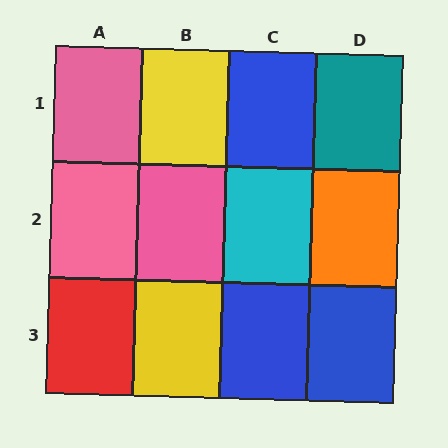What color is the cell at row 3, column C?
Blue.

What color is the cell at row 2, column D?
Orange.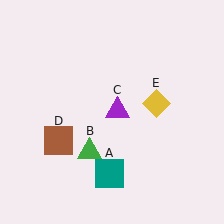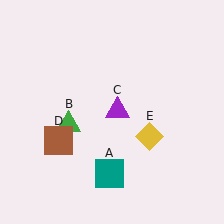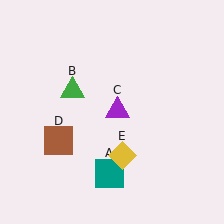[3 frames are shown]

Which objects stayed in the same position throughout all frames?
Teal square (object A) and purple triangle (object C) and brown square (object D) remained stationary.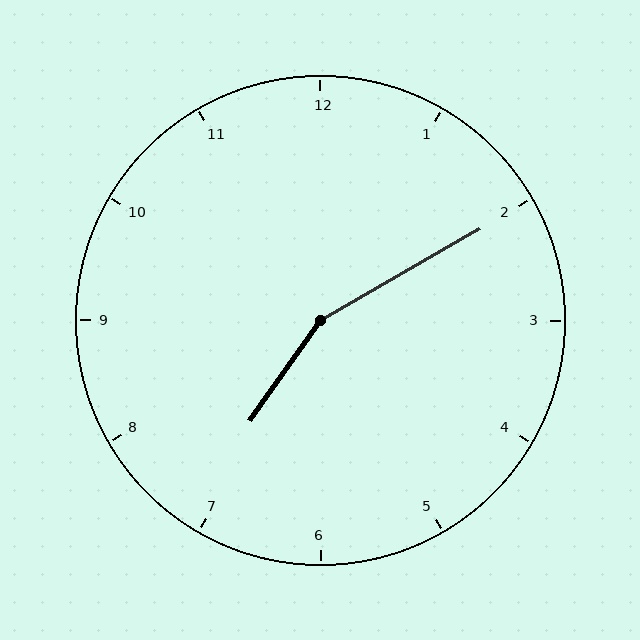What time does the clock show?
7:10.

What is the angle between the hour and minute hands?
Approximately 155 degrees.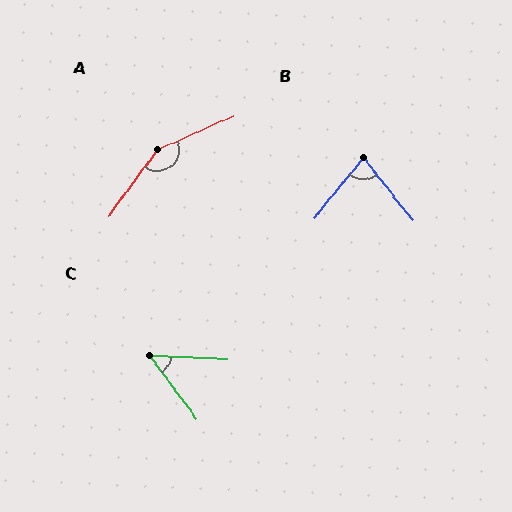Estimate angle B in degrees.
Approximately 77 degrees.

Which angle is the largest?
A, at approximately 150 degrees.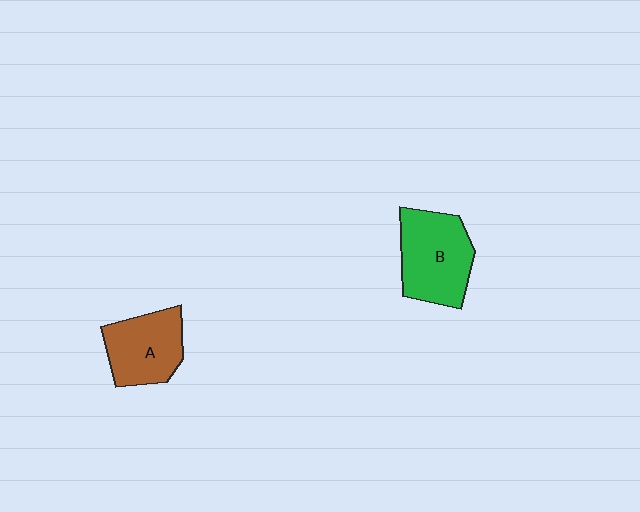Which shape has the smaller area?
Shape A (brown).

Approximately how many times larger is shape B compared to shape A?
Approximately 1.2 times.